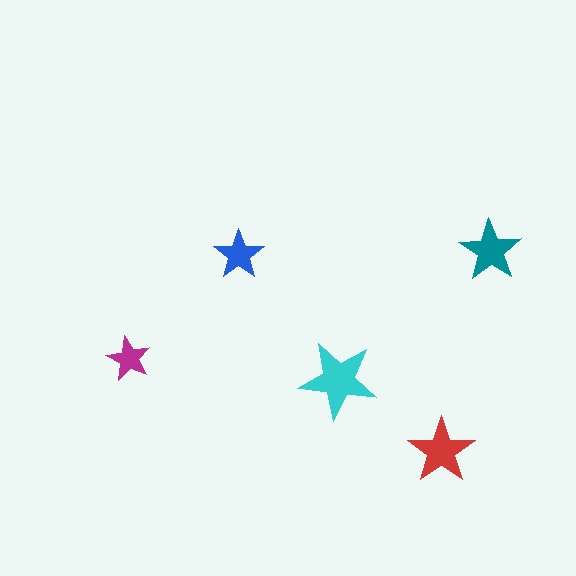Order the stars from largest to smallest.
the cyan one, the red one, the teal one, the blue one, the magenta one.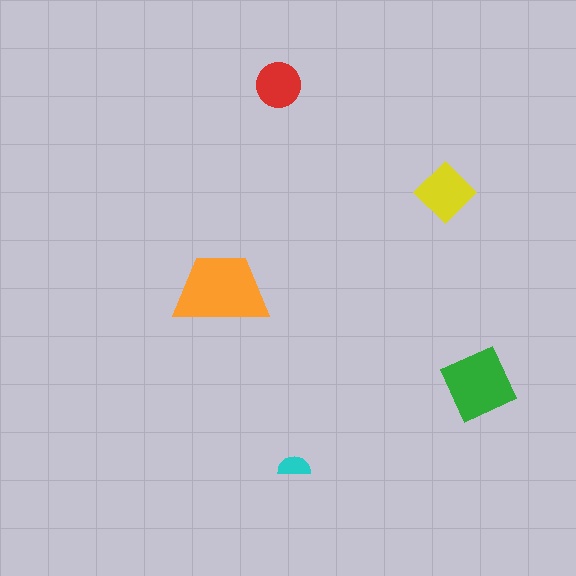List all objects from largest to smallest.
The orange trapezoid, the green square, the yellow diamond, the red circle, the cyan semicircle.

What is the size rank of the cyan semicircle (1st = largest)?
5th.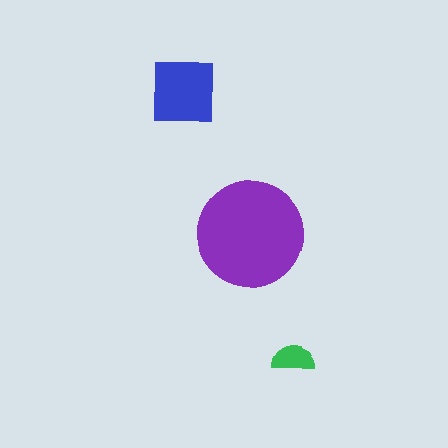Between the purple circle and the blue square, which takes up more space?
The purple circle.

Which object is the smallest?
The green semicircle.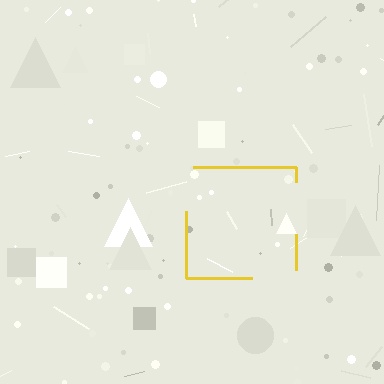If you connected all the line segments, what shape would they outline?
They would outline a square.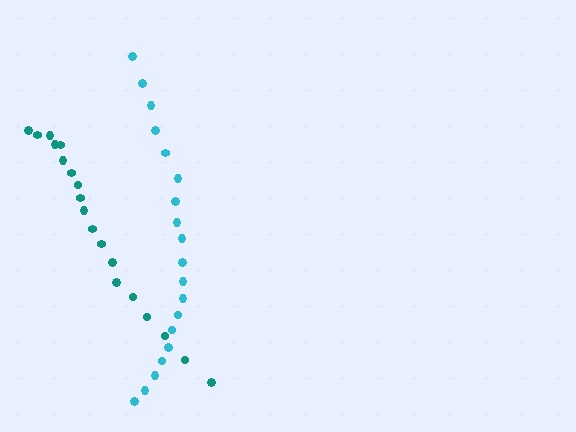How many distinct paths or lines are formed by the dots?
There are 2 distinct paths.